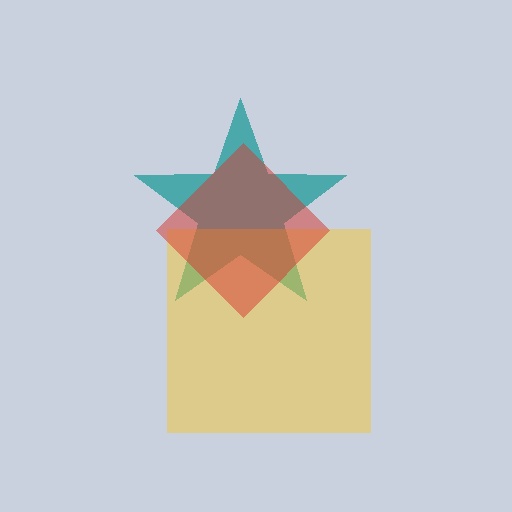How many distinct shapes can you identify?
There are 3 distinct shapes: a teal star, a yellow square, a red diamond.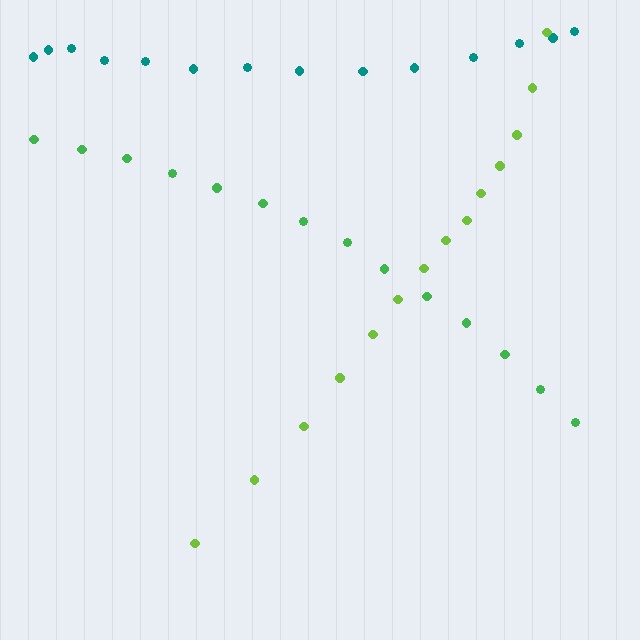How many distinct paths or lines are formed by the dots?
There are 3 distinct paths.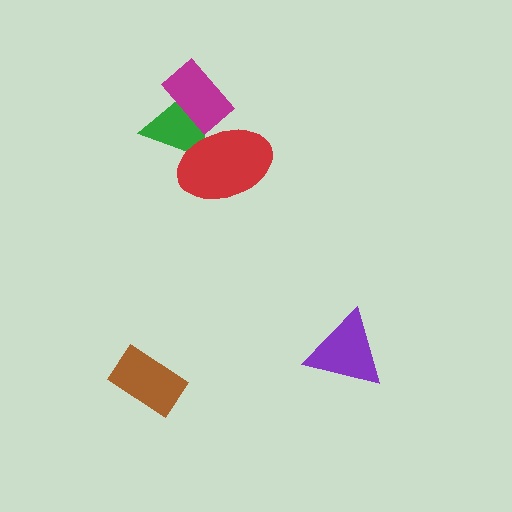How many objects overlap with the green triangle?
2 objects overlap with the green triangle.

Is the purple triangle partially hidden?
No, no other shape covers it.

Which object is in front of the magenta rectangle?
The red ellipse is in front of the magenta rectangle.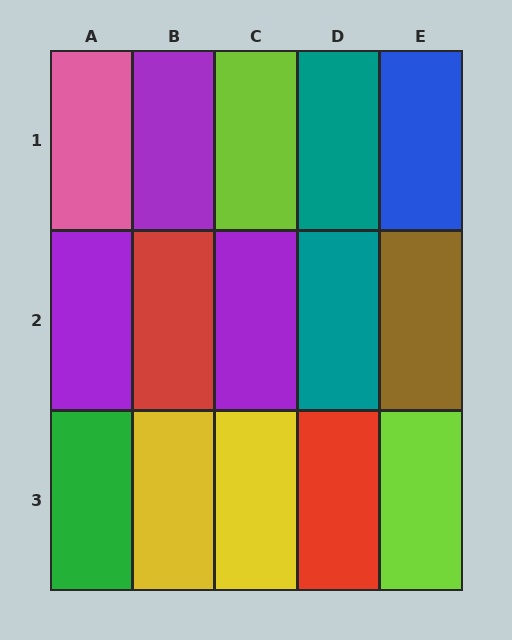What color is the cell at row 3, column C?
Yellow.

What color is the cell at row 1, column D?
Teal.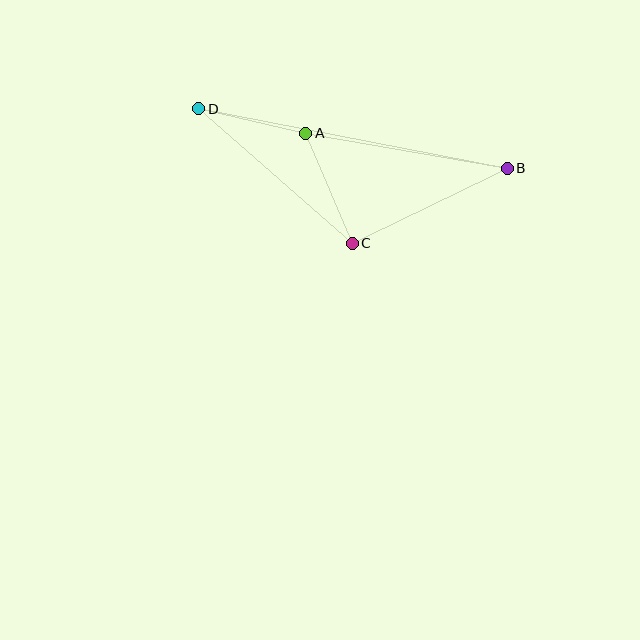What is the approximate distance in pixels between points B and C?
The distance between B and C is approximately 172 pixels.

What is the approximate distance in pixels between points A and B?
The distance between A and B is approximately 205 pixels.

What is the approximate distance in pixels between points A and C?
The distance between A and C is approximately 120 pixels.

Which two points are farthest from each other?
Points B and D are farthest from each other.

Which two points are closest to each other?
Points A and D are closest to each other.